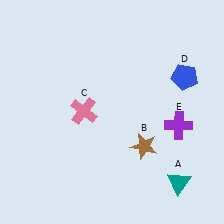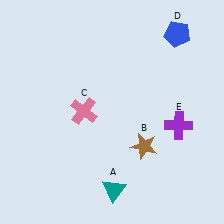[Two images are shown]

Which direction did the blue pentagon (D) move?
The blue pentagon (D) moved up.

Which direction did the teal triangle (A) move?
The teal triangle (A) moved left.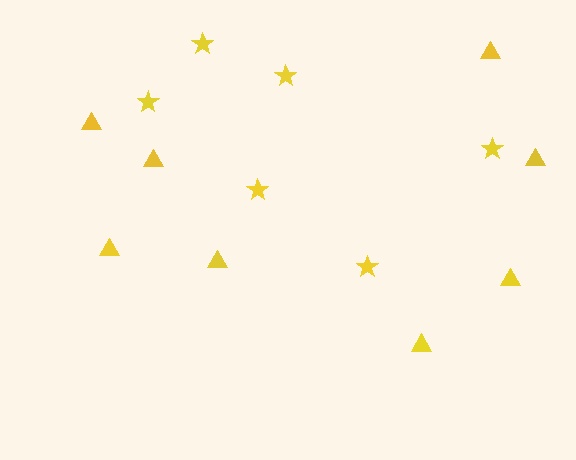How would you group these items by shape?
There are 2 groups: one group of stars (6) and one group of triangles (8).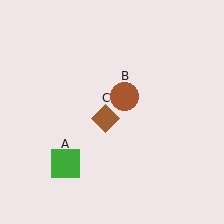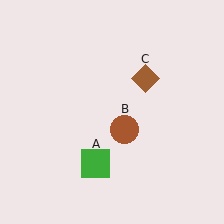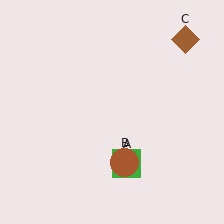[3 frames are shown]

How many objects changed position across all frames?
3 objects changed position: green square (object A), brown circle (object B), brown diamond (object C).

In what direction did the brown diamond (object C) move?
The brown diamond (object C) moved up and to the right.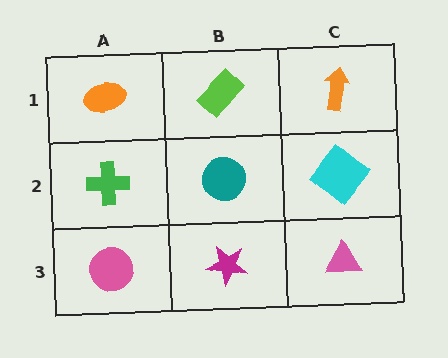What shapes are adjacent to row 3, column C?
A cyan diamond (row 2, column C), a magenta star (row 3, column B).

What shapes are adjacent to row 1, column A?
A green cross (row 2, column A), a lime rectangle (row 1, column B).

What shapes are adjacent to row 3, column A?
A green cross (row 2, column A), a magenta star (row 3, column B).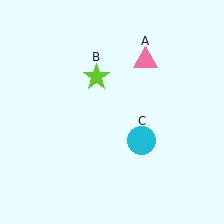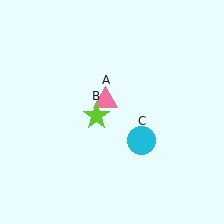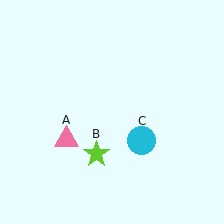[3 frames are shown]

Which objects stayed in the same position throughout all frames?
Cyan circle (object C) remained stationary.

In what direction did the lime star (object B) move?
The lime star (object B) moved down.